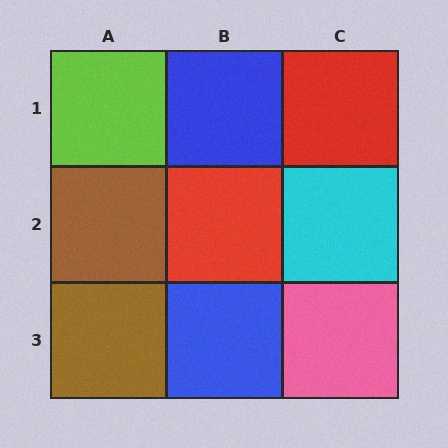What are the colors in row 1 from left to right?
Lime, blue, red.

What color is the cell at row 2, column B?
Red.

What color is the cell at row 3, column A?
Brown.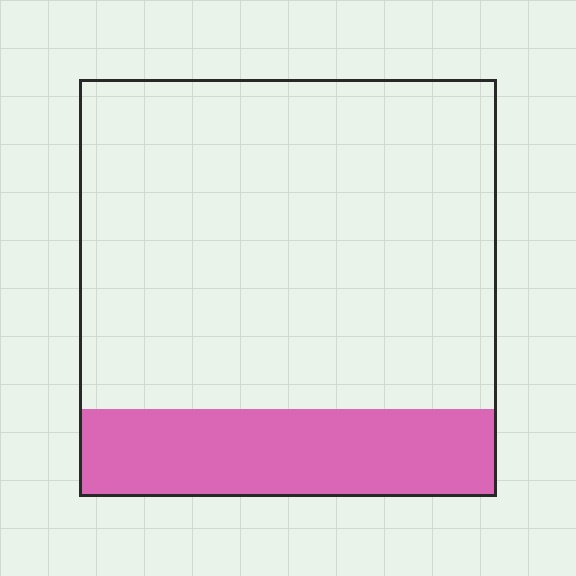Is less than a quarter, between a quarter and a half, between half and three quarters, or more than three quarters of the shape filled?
Less than a quarter.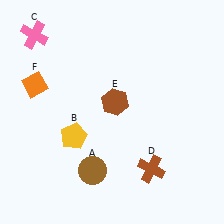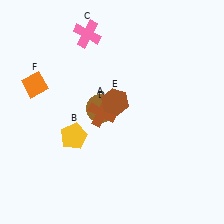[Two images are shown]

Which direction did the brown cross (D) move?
The brown cross (D) moved up.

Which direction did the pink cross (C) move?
The pink cross (C) moved right.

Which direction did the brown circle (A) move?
The brown circle (A) moved up.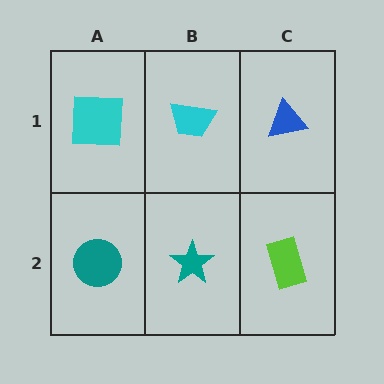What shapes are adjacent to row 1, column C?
A lime rectangle (row 2, column C), a cyan trapezoid (row 1, column B).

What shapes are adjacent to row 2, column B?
A cyan trapezoid (row 1, column B), a teal circle (row 2, column A), a lime rectangle (row 2, column C).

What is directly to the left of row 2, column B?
A teal circle.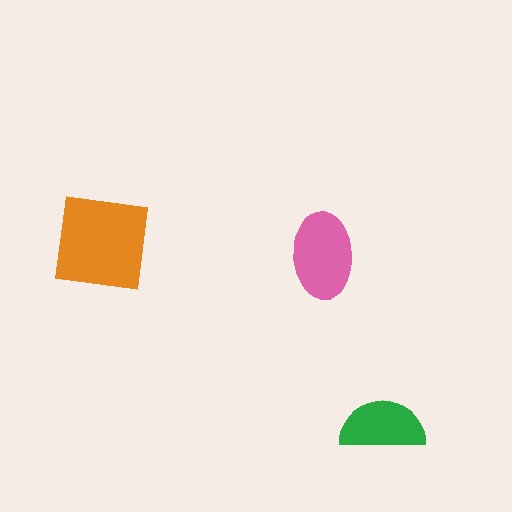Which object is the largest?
The orange square.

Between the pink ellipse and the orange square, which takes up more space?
The orange square.